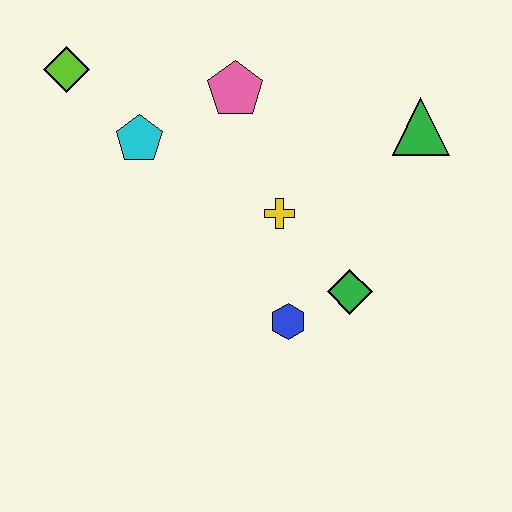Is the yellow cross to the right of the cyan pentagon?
Yes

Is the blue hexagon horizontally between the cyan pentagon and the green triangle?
Yes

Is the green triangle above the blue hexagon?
Yes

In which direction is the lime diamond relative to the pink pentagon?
The lime diamond is to the left of the pink pentagon.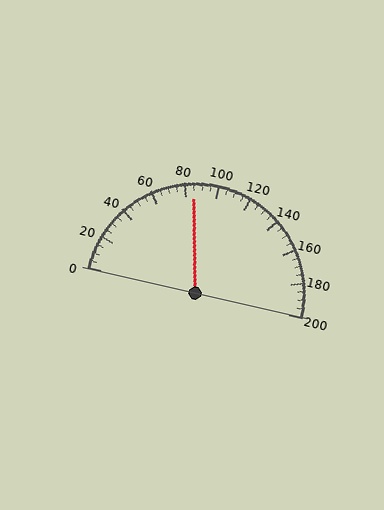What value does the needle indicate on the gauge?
The needle indicates approximately 85.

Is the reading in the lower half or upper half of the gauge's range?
The reading is in the lower half of the range (0 to 200).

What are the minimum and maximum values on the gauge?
The gauge ranges from 0 to 200.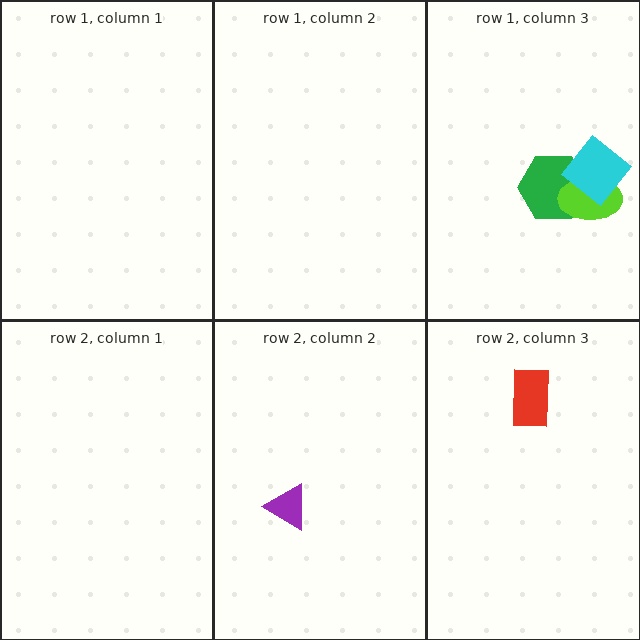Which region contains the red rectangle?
The row 2, column 3 region.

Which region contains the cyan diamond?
The row 1, column 3 region.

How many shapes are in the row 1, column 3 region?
3.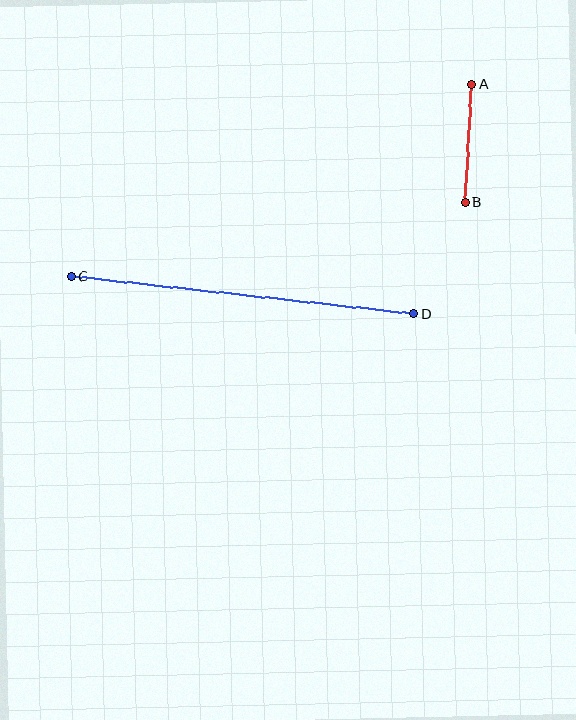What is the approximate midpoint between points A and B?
The midpoint is at approximately (468, 143) pixels.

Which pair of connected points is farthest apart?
Points C and D are farthest apart.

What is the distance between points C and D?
The distance is approximately 344 pixels.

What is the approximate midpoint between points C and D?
The midpoint is at approximately (242, 295) pixels.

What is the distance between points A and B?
The distance is approximately 119 pixels.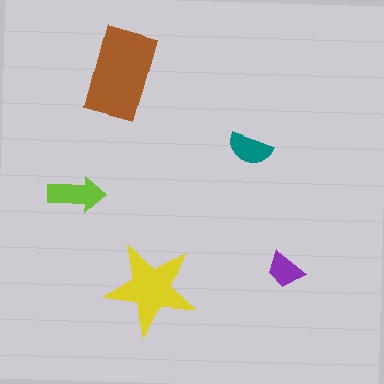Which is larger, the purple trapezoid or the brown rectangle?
The brown rectangle.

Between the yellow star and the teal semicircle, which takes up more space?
The yellow star.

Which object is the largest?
The brown rectangle.